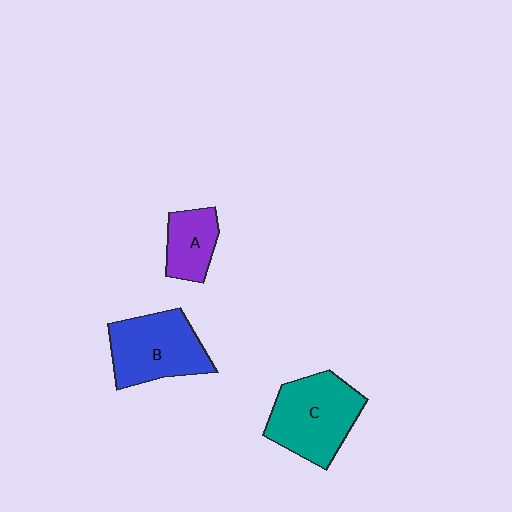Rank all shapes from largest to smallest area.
From largest to smallest: C (teal), B (blue), A (purple).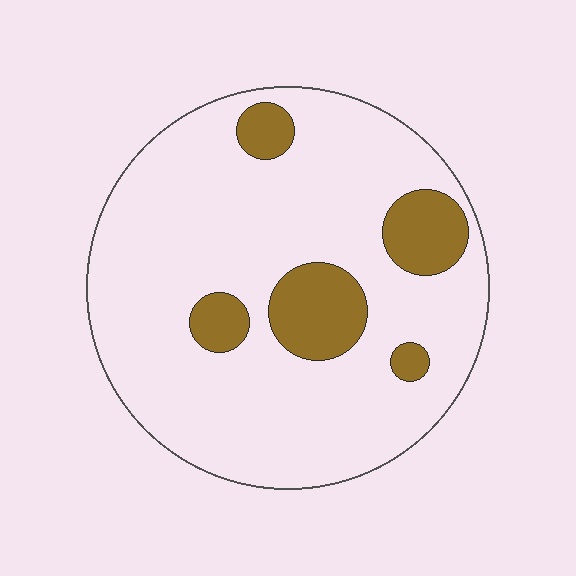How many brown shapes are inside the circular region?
5.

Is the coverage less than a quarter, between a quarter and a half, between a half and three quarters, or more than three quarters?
Less than a quarter.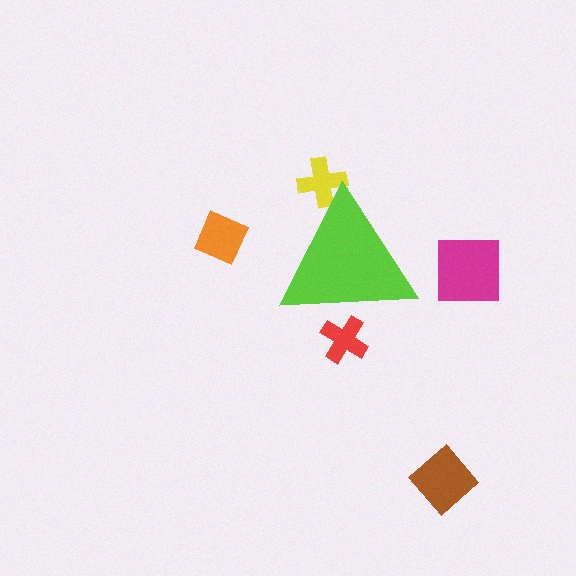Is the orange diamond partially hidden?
No, the orange diamond is fully visible.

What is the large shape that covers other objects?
A lime triangle.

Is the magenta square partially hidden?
No, the magenta square is fully visible.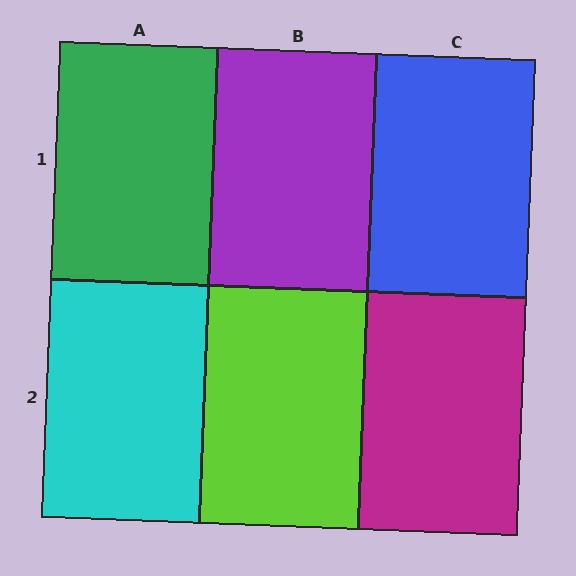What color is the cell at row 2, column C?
Magenta.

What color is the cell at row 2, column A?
Cyan.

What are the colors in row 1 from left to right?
Green, purple, blue.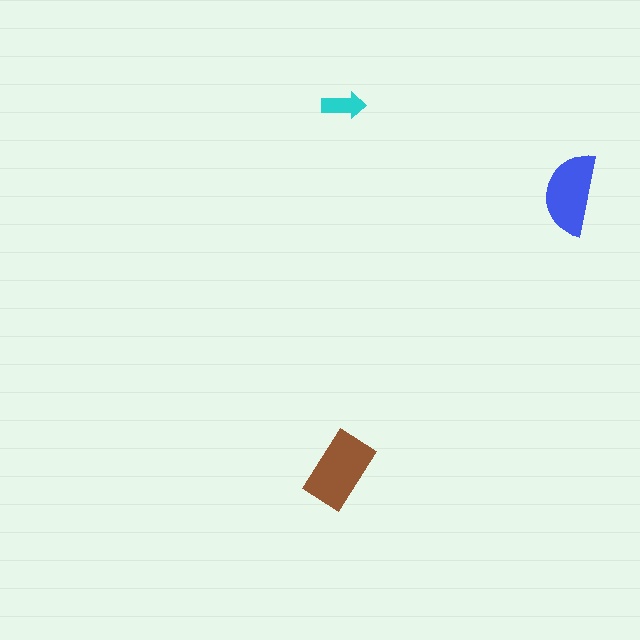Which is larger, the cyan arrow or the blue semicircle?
The blue semicircle.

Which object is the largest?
The brown rectangle.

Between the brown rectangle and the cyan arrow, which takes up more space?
The brown rectangle.